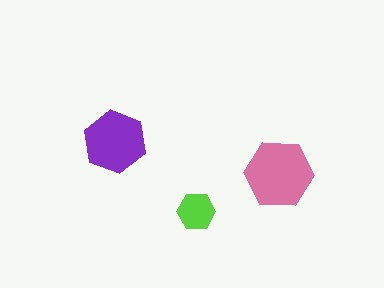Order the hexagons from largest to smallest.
the pink one, the purple one, the lime one.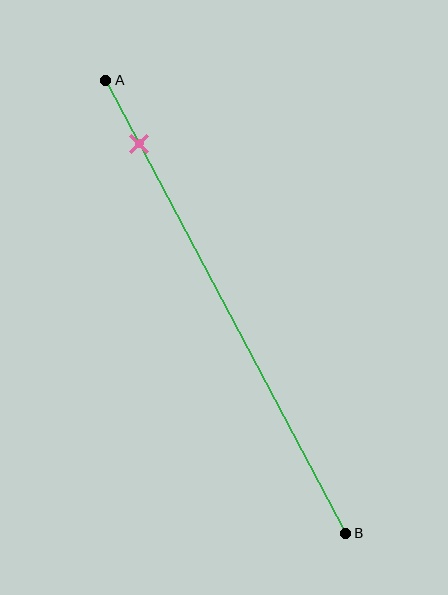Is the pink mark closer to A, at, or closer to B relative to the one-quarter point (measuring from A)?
The pink mark is closer to point A than the one-quarter point of segment AB.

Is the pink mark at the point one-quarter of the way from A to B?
No, the mark is at about 15% from A, not at the 25% one-quarter point.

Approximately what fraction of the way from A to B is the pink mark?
The pink mark is approximately 15% of the way from A to B.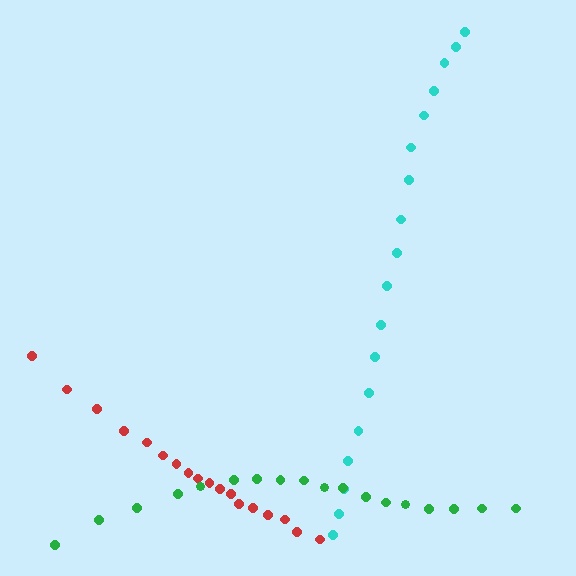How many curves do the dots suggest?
There are 3 distinct paths.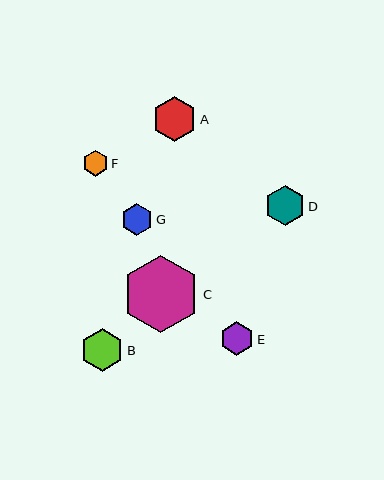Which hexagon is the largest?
Hexagon C is the largest with a size of approximately 78 pixels.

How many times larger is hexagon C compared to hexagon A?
Hexagon C is approximately 1.7 times the size of hexagon A.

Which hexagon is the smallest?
Hexagon F is the smallest with a size of approximately 26 pixels.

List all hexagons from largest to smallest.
From largest to smallest: C, A, B, D, E, G, F.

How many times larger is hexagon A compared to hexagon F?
Hexagon A is approximately 1.7 times the size of hexagon F.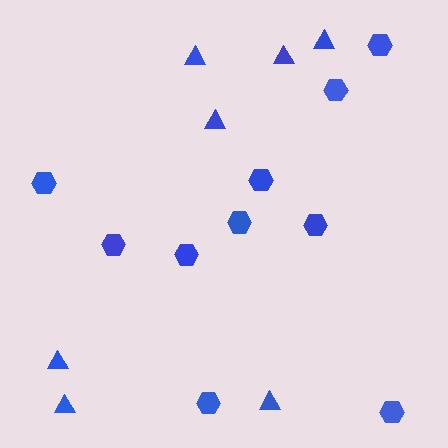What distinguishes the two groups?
There are 2 groups: one group of triangles (7) and one group of hexagons (10).